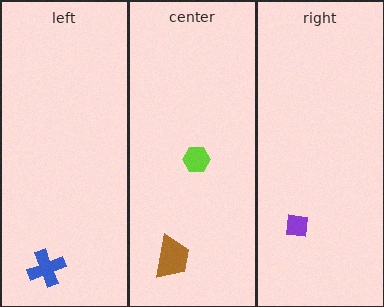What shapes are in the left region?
The blue cross.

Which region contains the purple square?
The right region.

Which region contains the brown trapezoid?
The center region.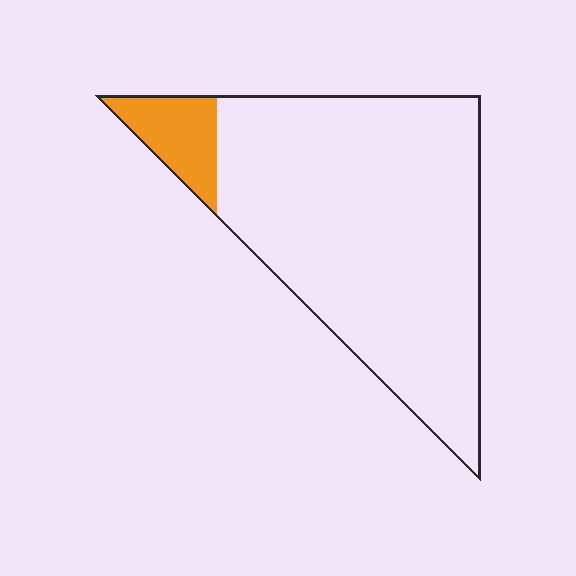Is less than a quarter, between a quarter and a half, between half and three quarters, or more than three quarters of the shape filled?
Less than a quarter.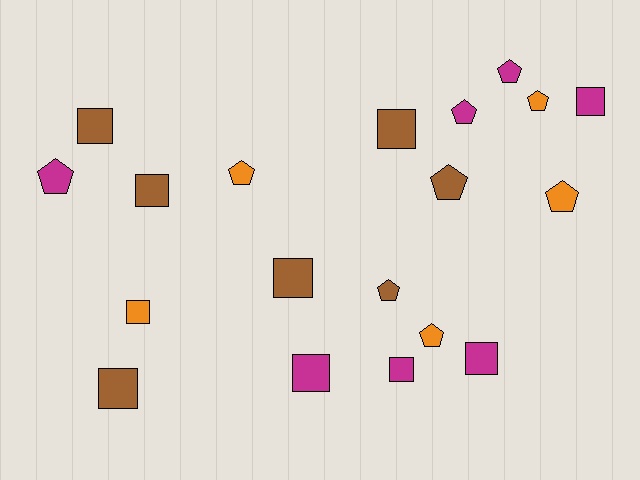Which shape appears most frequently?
Square, with 10 objects.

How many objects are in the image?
There are 19 objects.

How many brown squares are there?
There are 5 brown squares.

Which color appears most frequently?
Brown, with 7 objects.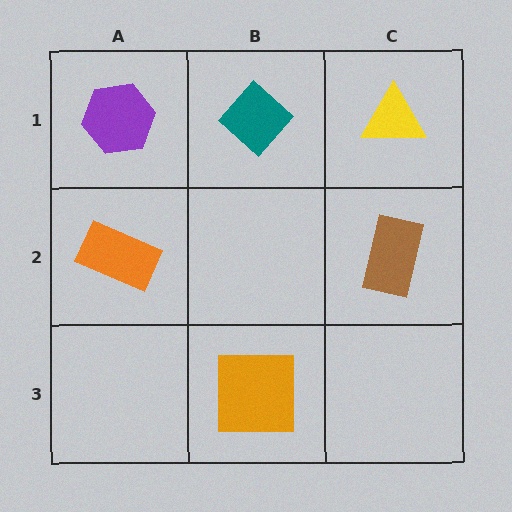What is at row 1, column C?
A yellow triangle.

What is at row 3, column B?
An orange square.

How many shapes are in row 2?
2 shapes.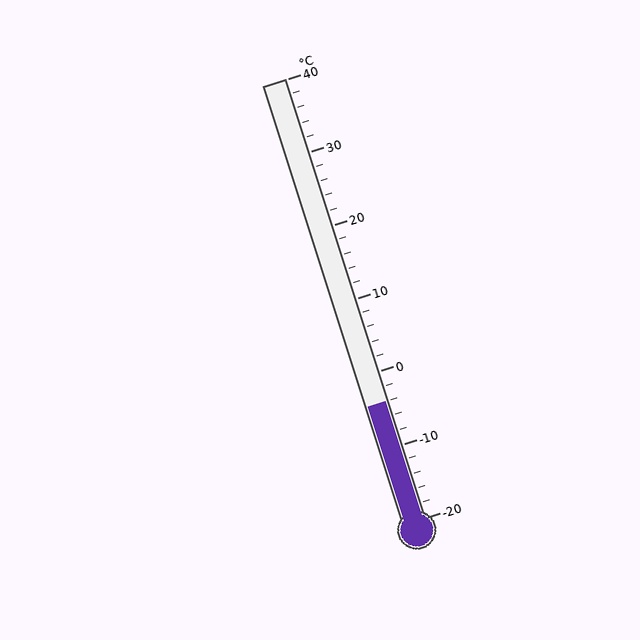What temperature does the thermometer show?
The thermometer shows approximately -4°C.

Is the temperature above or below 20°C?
The temperature is below 20°C.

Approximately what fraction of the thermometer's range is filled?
The thermometer is filled to approximately 25% of its range.